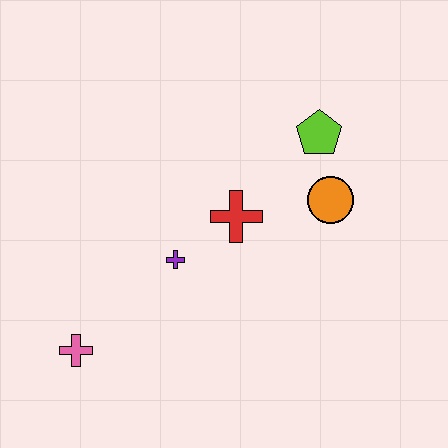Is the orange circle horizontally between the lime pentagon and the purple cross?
No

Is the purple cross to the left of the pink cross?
No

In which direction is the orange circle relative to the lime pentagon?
The orange circle is below the lime pentagon.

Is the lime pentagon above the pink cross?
Yes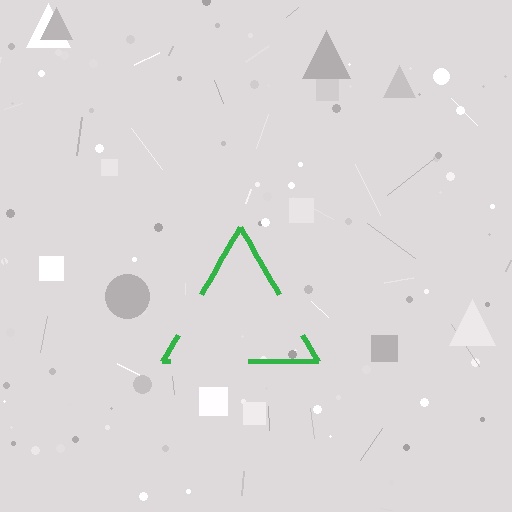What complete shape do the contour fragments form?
The contour fragments form a triangle.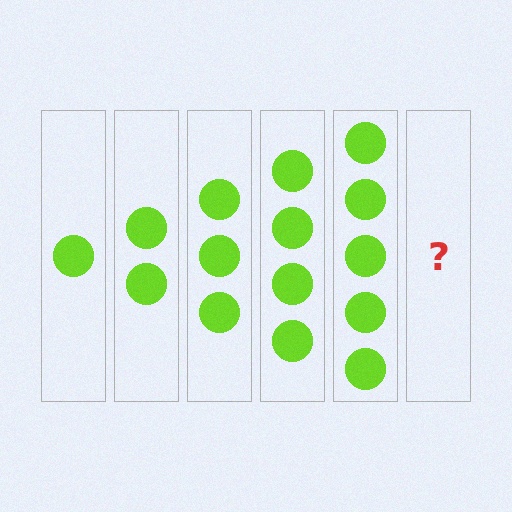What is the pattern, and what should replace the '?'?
The pattern is that each step adds one more circle. The '?' should be 6 circles.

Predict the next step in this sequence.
The next step is 6 circles.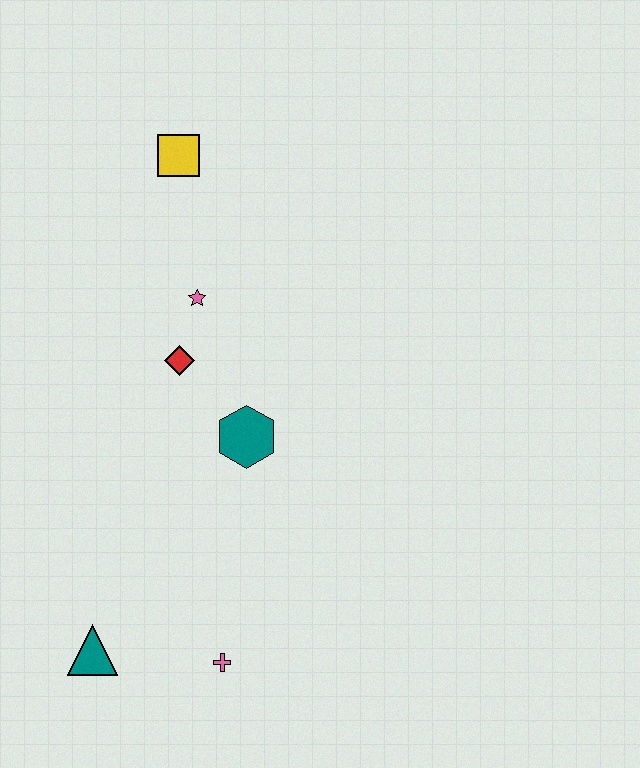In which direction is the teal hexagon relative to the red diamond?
The teal hexagon is below the red diamond.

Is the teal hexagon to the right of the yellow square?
Yes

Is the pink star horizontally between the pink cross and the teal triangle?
Yes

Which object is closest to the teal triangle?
The pink cross is closest to the teal triangle.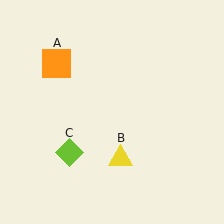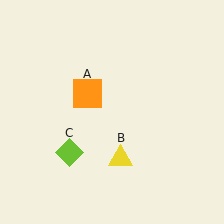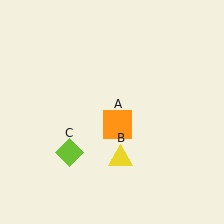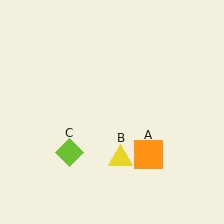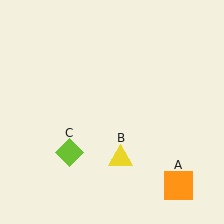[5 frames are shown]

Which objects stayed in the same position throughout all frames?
Yellow triangle (object B) and lime diamond (object C) remained stationary.